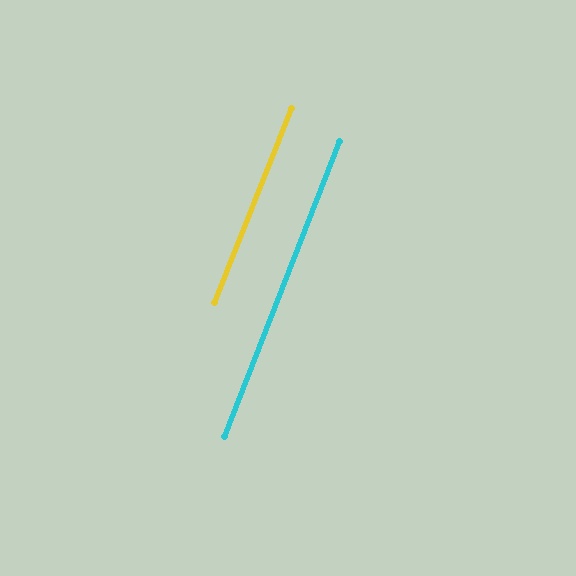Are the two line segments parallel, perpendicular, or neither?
Parallel — their directions differ by only 0.4°.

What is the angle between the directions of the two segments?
Approximately 0 degrees.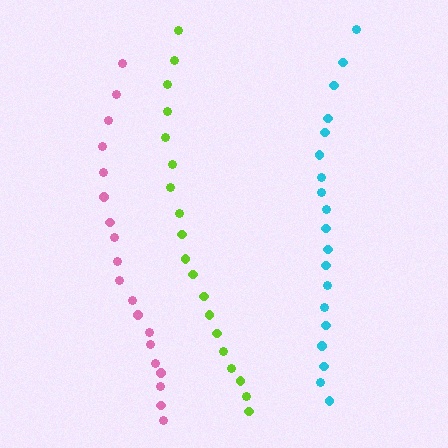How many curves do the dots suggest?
There are 3 distinct paths.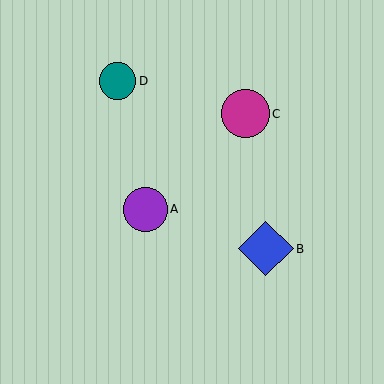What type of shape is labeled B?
Shape B is a blue diamond.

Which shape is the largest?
The blue diamond (labeled B) is the largest.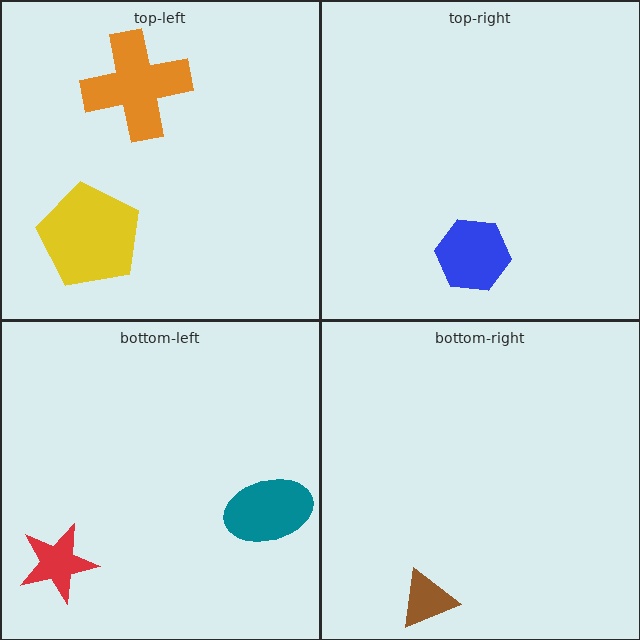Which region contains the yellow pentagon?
The top-left region.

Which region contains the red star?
The bottom-left region.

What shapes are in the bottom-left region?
The red star, the teal ellipse.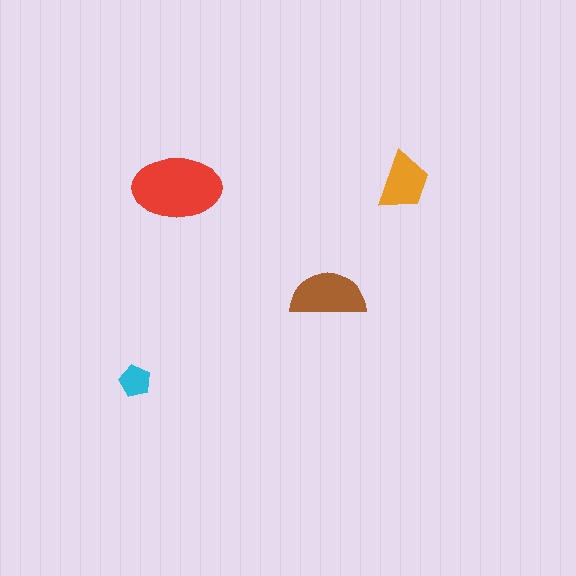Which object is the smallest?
The cyan pentagon.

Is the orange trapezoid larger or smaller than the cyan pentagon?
Larger.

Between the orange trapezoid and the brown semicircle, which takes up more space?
The brown semicircle.